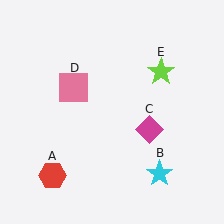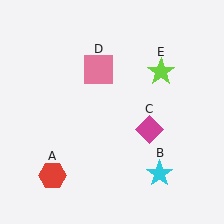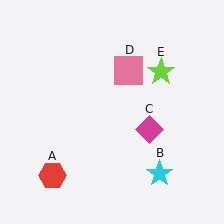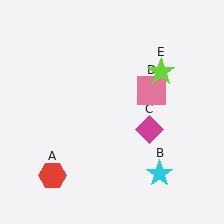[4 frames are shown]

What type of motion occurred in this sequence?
The pink square (object D) rotated clockwise around the center of the scene.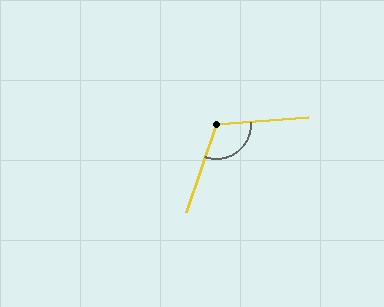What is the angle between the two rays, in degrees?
Approximately 114 degrees.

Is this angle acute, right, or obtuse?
It is obtuse.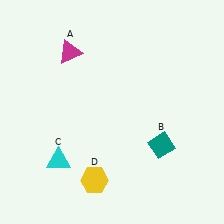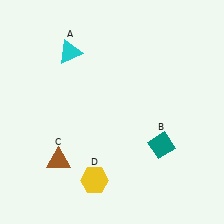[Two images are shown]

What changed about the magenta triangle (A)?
In Image 1, A is magenta. In Image 2, it changed to cyan.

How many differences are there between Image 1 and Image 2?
There are 2 differences between the two images.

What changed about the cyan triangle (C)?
In Image 1, C is cyan. In Image 2, it changed to brown.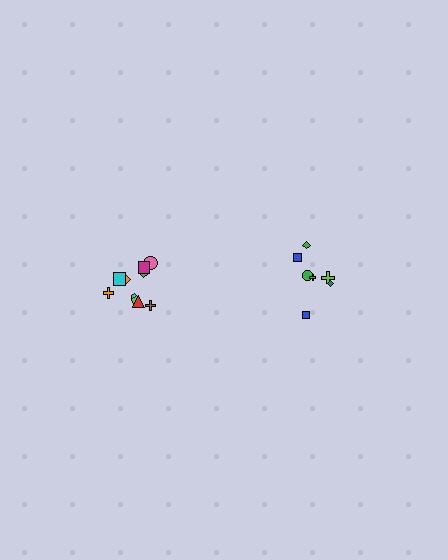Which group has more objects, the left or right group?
The left group.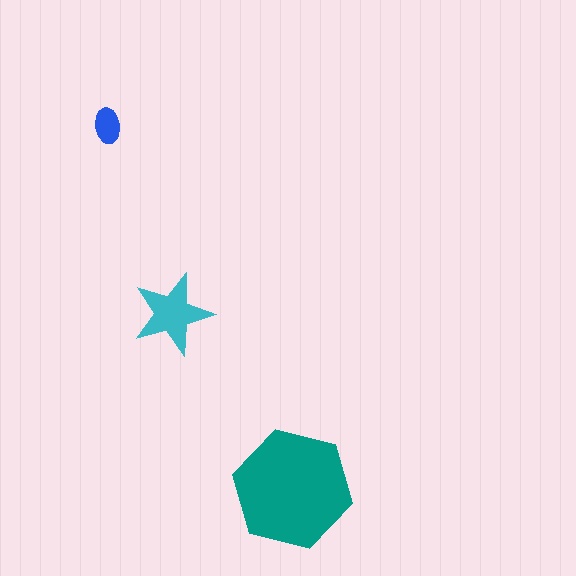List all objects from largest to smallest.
The teal hexagon, the cyan star, the blue ellipse.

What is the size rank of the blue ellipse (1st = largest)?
3rd.